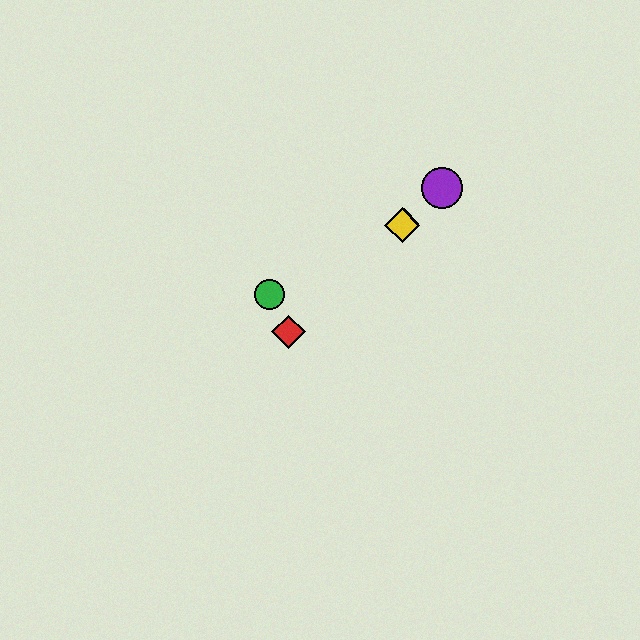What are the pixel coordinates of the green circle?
The green circle is at (270, 295).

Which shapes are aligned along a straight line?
The red diamond, the blue diamond, the yellow diamond, the purple circle are aligned along a straight line.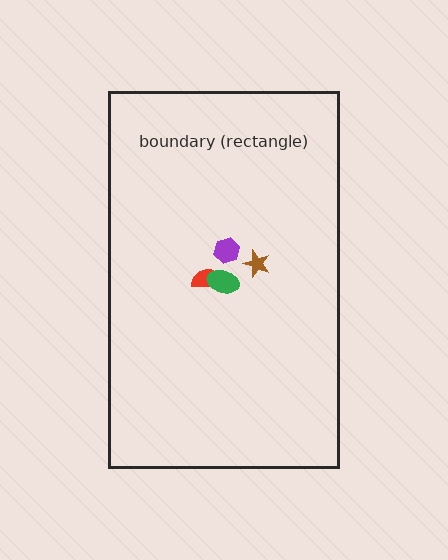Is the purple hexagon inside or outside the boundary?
Inside.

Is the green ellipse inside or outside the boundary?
Inside.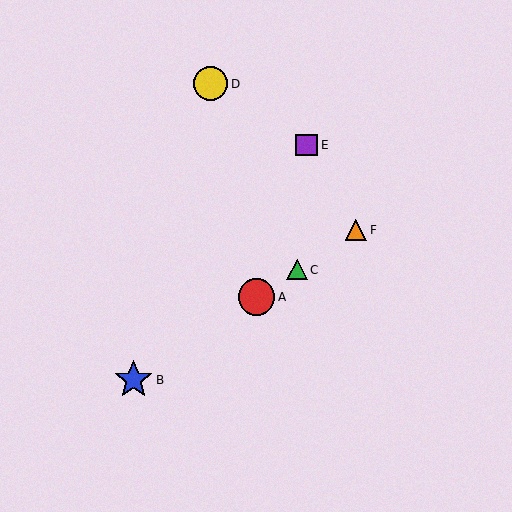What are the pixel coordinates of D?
Object D is at (211, 84).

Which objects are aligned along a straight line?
Objects A, B, C, F are aligned along a straight line.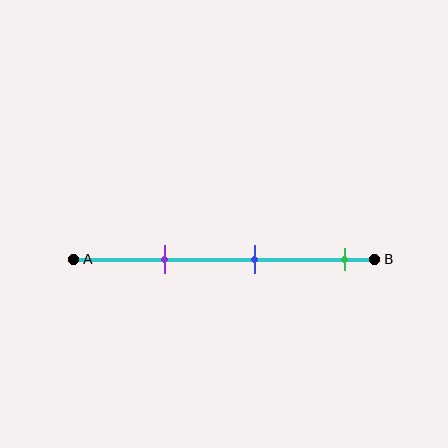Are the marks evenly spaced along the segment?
Yes, the marks are approximately evenly spaced.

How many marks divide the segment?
There are 3 marks dividing the segment.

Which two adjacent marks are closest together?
The purple and blue marks are the closest adjacent pair.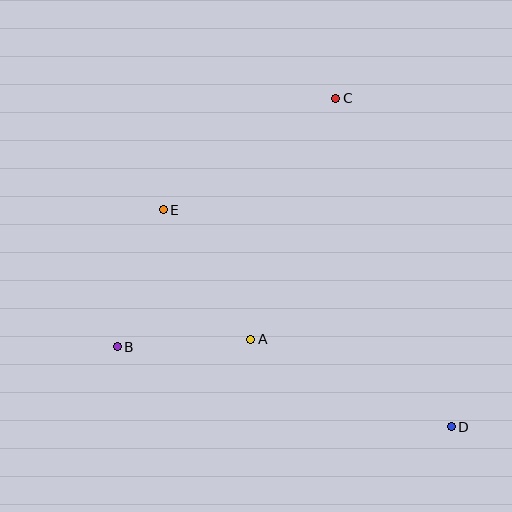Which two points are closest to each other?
Points A and B are closest to each other.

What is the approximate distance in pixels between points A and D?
The distance between A and D is approximately 219 pixels.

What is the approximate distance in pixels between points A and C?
The distance between A and C is approximately 256 pixels.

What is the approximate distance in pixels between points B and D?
The distance between B and D is approximately 343 pixels.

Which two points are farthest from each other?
Points D and E are farthest from each other.